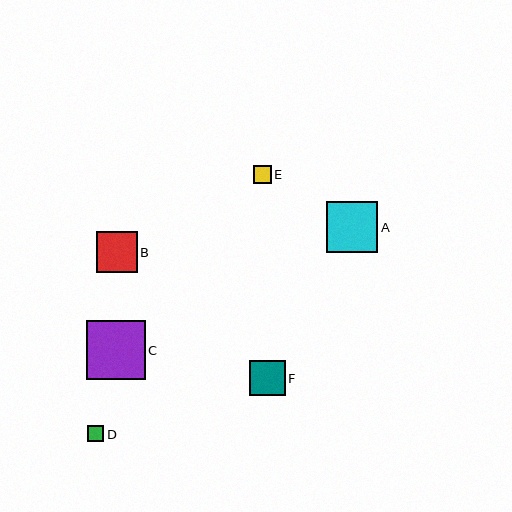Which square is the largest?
Square C is the largest with a size of approximately 58 pixels.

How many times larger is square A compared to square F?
Square A is approximately 1.5 times the size of square F.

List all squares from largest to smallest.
From largest to smallest: C, A, B, F, E, D.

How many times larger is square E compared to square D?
Square E is approximately 1.1 times the size of square D.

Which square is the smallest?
Square D is the smallest with a size of approximately 16 pixels.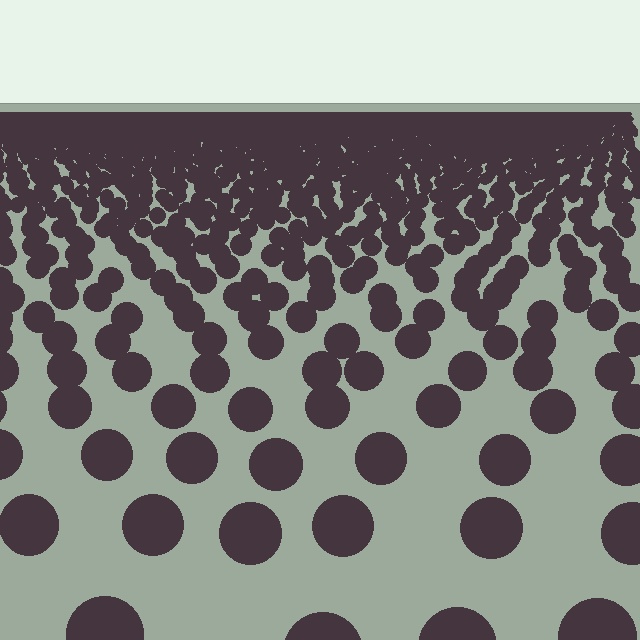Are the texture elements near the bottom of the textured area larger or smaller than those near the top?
Larger. Near the bottom, elements are closer to the viewer and appear at a bigger on-screen size.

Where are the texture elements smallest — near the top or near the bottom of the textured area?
Near the top.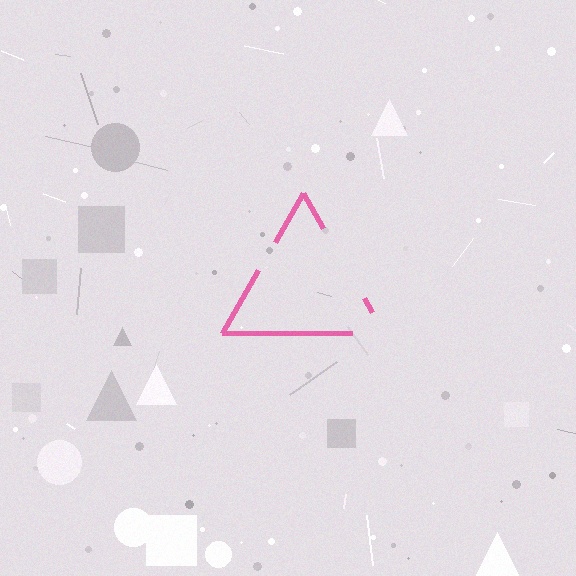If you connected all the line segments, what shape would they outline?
They would outline a triangle.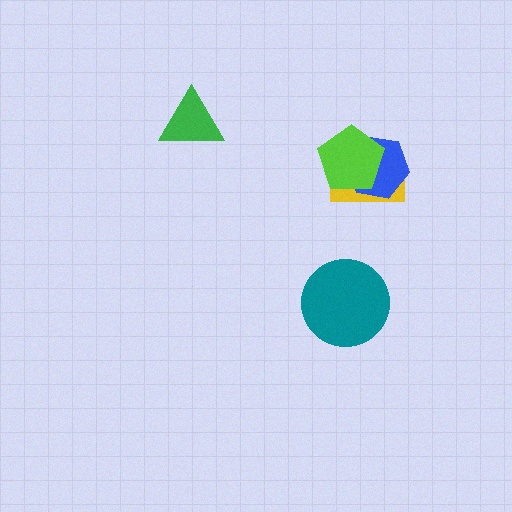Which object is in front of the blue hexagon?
The lime pentagon is in front of the blue hexagon.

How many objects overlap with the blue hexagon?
2 objects overlap with the blue hexagon.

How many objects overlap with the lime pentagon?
2 objects overlap with the lime pentagon.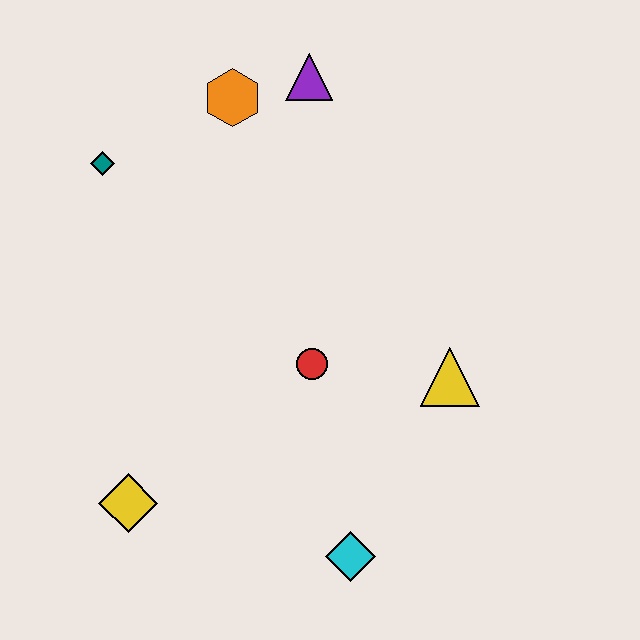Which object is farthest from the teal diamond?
The cyan diamond is farthest from the teal diamond.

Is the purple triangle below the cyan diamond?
No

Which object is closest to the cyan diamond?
The red circle is closest to the cyan diamond.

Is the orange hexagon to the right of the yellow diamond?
Yes